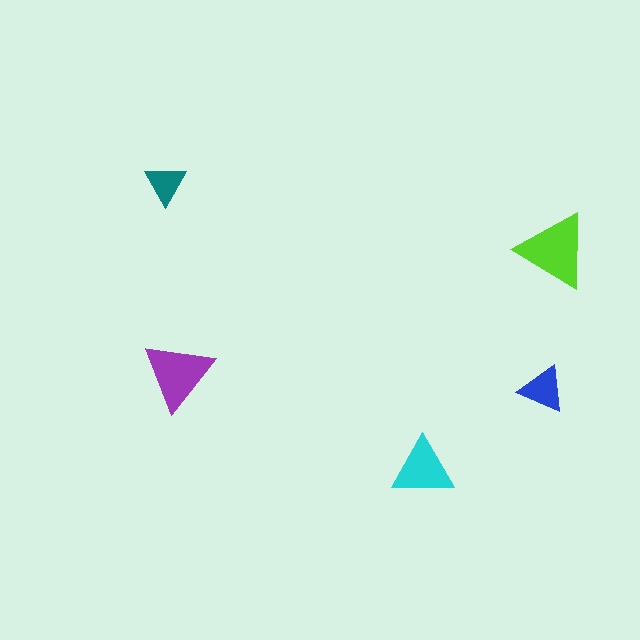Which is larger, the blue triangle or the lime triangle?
The lime one.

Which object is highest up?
The teal triangle is topmost.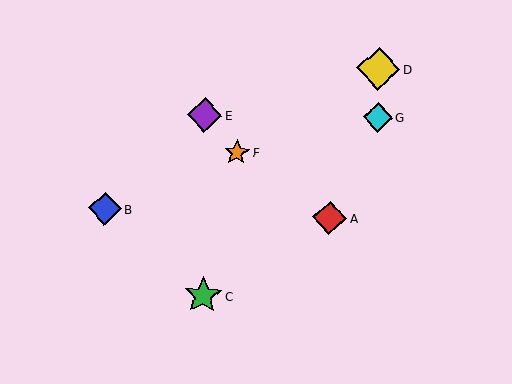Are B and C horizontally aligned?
No, B is at y≈209 and C is at y≈296.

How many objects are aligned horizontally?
2 objects (A, B) are aligned horizontally.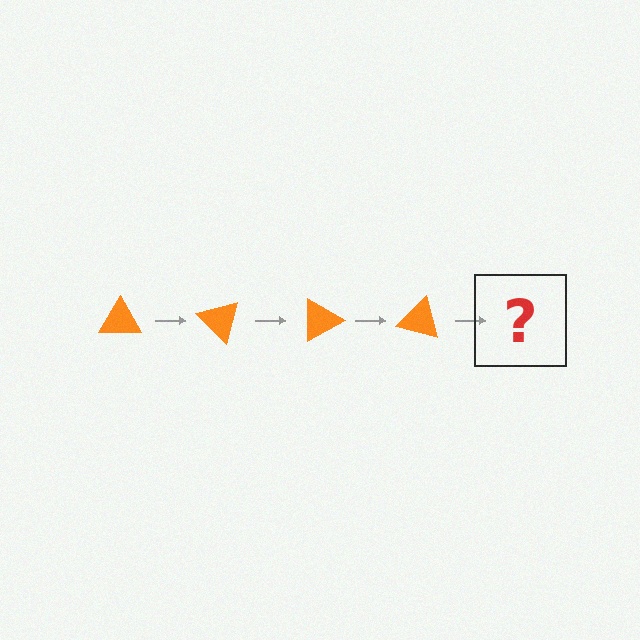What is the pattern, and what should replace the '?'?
The pattern is that the triangle rotates 45 degrees each step. The '?' should be an orange triangle rotated 180 degrees.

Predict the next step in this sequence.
The next step is an orange triangle rotated 180 degrees.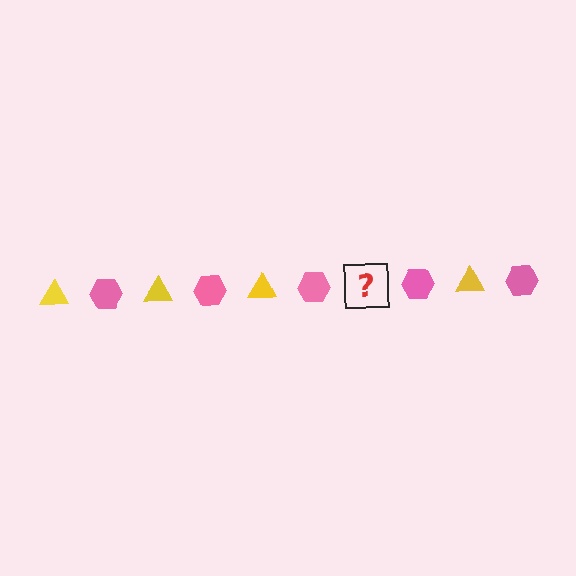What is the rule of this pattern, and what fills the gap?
The rule is that the pattern alternates between yellow triangle and pink hexagon. The gap should be filled with a yellow triangle.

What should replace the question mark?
The question mark should be replaced with a yellow triangle.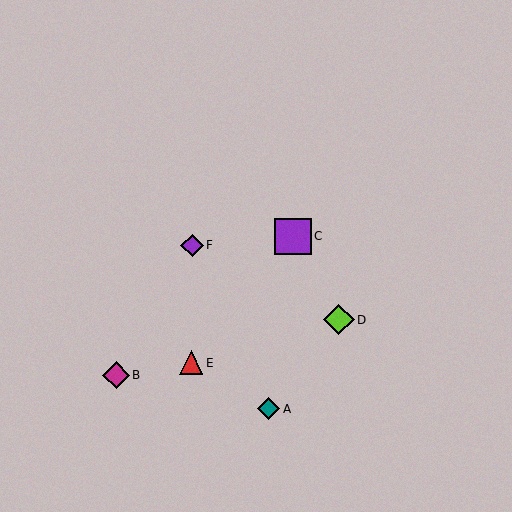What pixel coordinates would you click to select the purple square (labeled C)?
Click at (293, 236) to select the purple square C.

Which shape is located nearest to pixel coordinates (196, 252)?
The purple diamond (labeled F) at (192, 245) is nearest to that location.